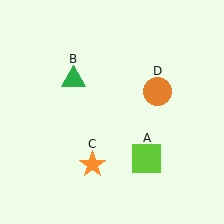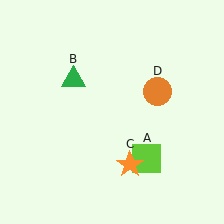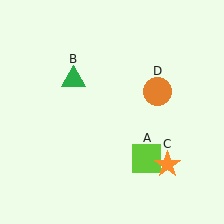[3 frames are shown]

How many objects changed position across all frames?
1 object changed position: orange star (object C).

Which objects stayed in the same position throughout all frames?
Lime square (object A) and green triangle (object B) and orange circle (object D) remained stationary.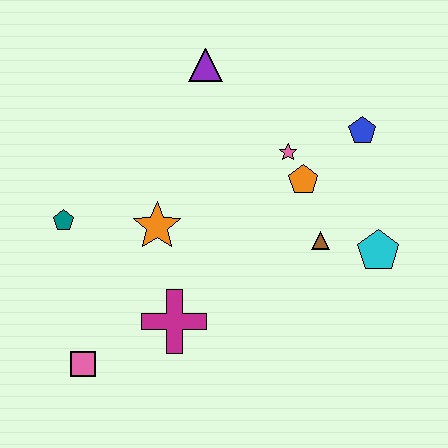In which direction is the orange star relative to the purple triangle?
The orange star is below the purple triangle.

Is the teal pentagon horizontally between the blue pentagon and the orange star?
No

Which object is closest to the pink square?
The magenta cross is closest to the pink square.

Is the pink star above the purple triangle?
No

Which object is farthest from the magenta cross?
The blue pentagon is farthest from the magenta cross.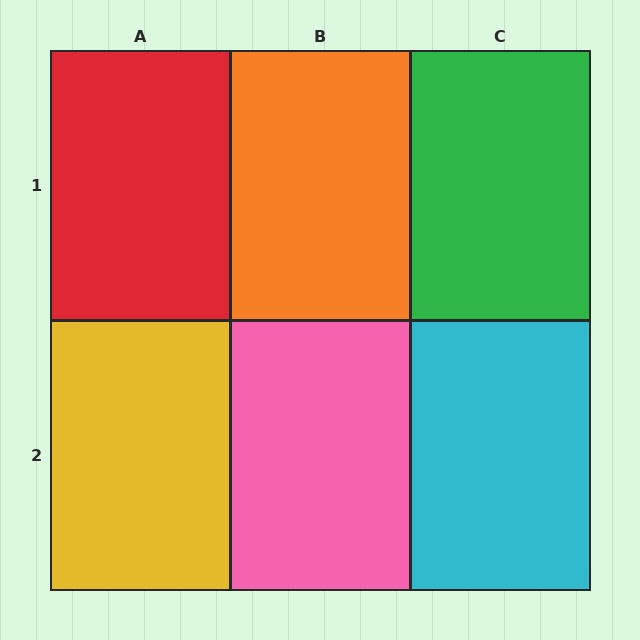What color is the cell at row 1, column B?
Orange.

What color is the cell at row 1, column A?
Red.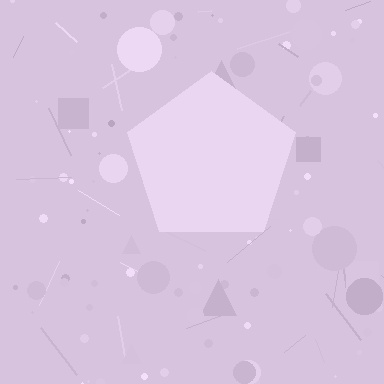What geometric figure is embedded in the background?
A pentagon is embedded in the background.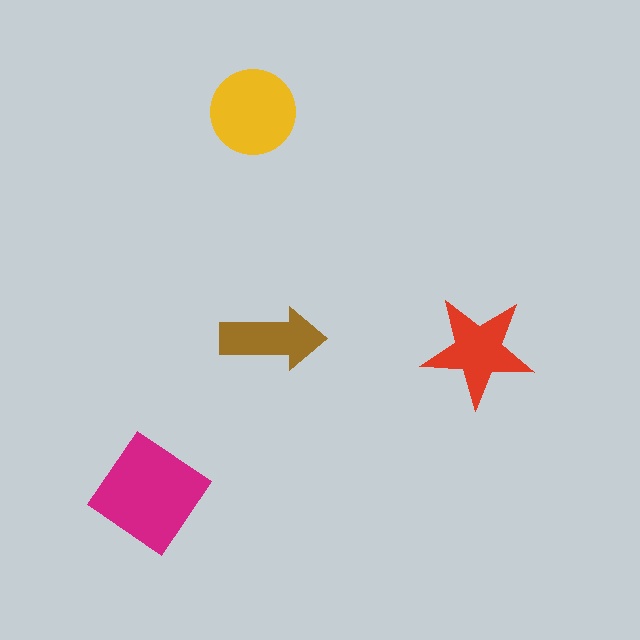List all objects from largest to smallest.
The magenta diamond, the yellow circle, the red star, the brown arrow.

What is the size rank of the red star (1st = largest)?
3rd.